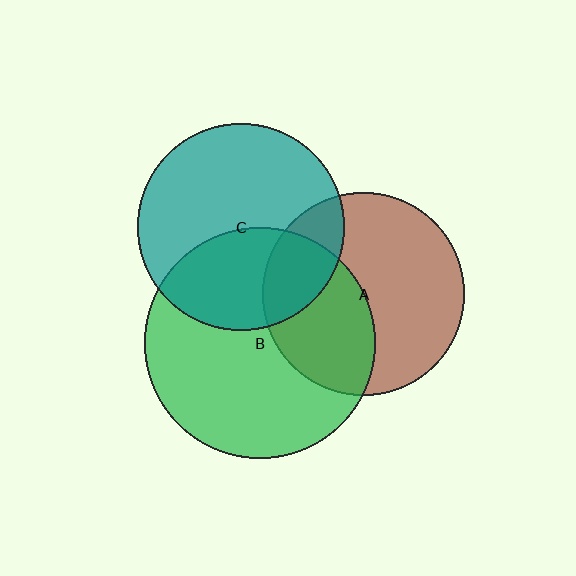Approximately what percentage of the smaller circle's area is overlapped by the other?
Approximately 40%.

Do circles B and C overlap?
Yes.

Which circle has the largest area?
Circle B (green).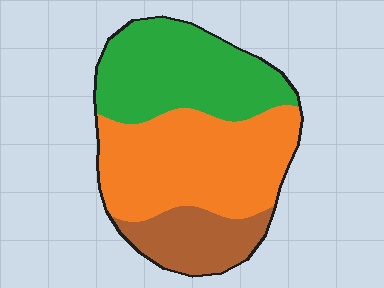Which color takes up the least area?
Brown, at roughly 20%.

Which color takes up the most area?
Orange, at roughly 45%.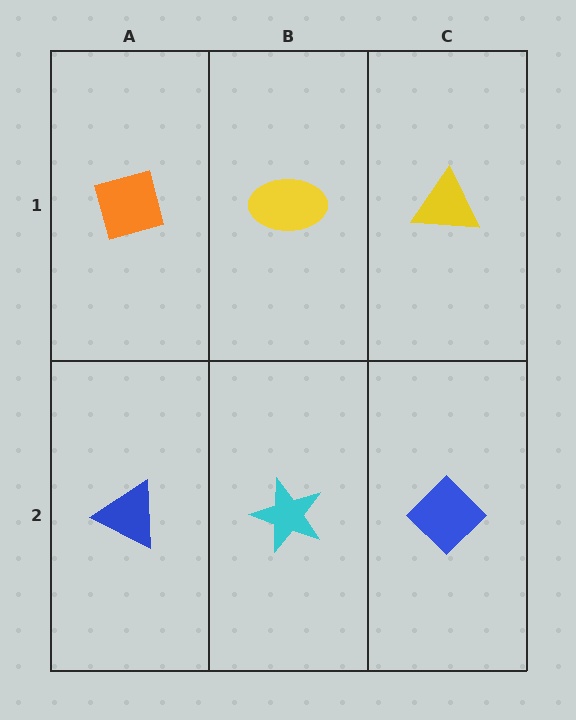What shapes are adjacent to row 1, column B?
A cyan star (row 2, column B), an orange diamond (row 1, column A), a yellow triangle (row 1, column C).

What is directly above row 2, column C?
A yellow triangle.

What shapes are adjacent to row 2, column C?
A yellow triangle (row 1, column C), a cyan star (row 2, column B).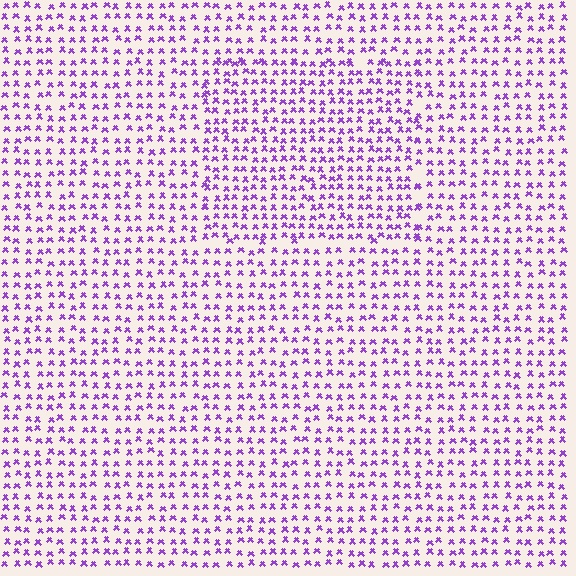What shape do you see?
I see a rectangle.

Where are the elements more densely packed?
The elements are more densely packed inside the rectangle boundary.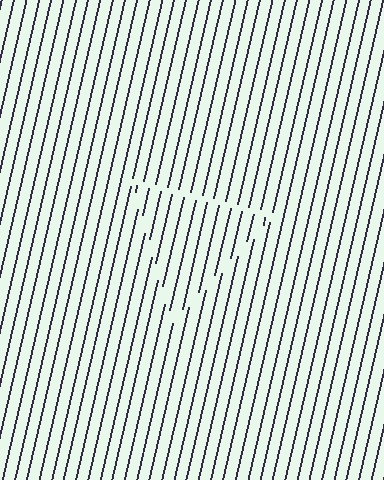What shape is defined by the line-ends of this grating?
An illusory triangle. The interior of the shape contains the same grating, shifted by half a period — the contour is defined by the phase discontinuity where line-ends from the inner and outer gratings abut.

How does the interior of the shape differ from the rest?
The interior of the shape contains the same grating, shifted by half a period — the contour is defined by the phase discontinuity where line-ends from the inner and outer gratings abut.